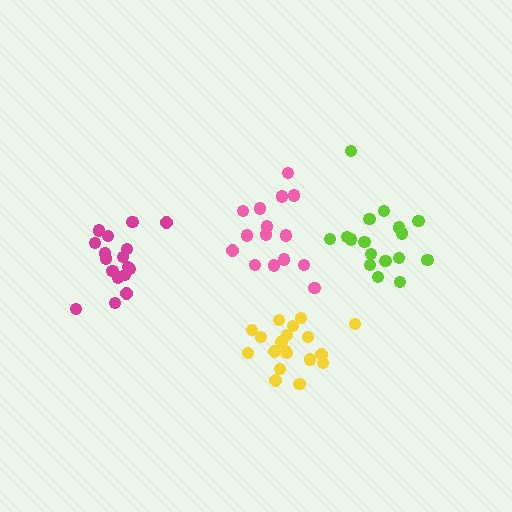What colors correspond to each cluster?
The clusters are colored: lime, magenta, pink, yellow.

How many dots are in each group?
Group 1: 17 dots, Group 2: 17 dots, Group 3: 16 dots, Group 4: 20 dots (70 total).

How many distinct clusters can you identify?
There are 4 distinct clusters.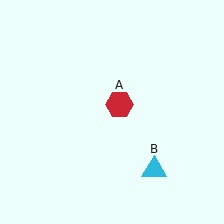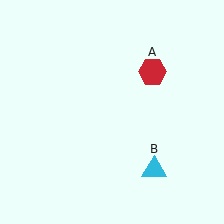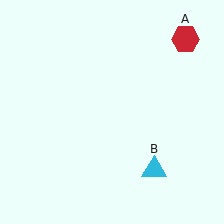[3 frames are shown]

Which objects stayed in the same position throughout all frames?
Cyan triangle (object B) remained stationary.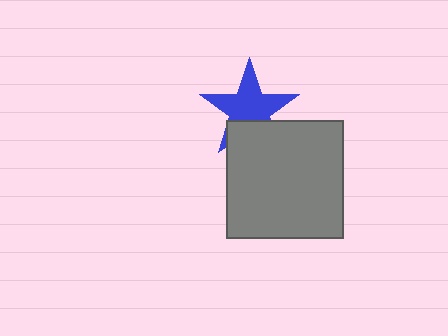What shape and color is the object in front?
The object in front is a gray rectangle.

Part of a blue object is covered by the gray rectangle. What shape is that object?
It is a star.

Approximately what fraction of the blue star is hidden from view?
Roughly 31% of the blue star is hidden behind the gray rectangle.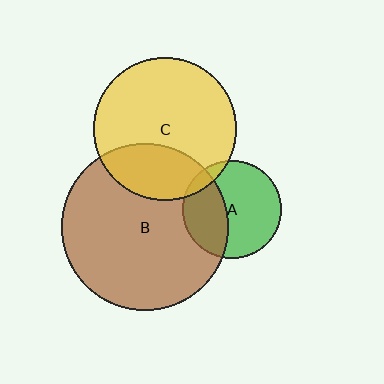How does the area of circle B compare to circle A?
Approximately 2.9 times.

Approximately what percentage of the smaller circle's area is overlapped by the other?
Approximately 40%.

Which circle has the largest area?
Circle B (brown).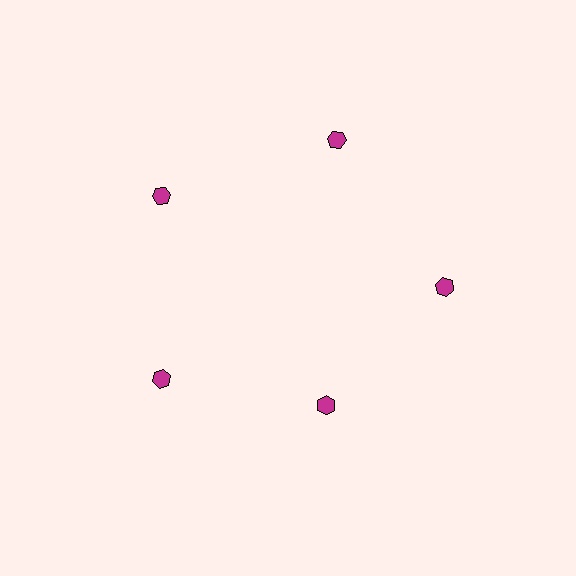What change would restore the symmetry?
The symmetry would be restored by moving it outward, back onto the ring so that all 5 hexagons sit at equal angles and equal distance from the center.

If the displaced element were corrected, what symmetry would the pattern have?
It would have 5-fold rotational symmetry — the pattern would map onto itself every 72 degrees.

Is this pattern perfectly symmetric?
No. The 5 magenta hexagons are arranged in a ring, but one element near the 5 o'clock position is pulled inward toward the center, breaking the 5-fold rotational symmetry.